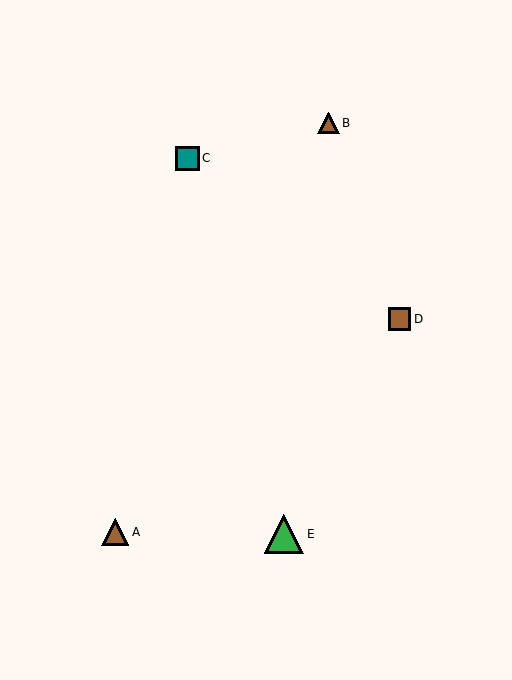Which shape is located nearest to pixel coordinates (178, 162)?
The teal square (labeled C) at (188, 158) is nearest to that location.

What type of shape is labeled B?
Shape B is a brown triangle.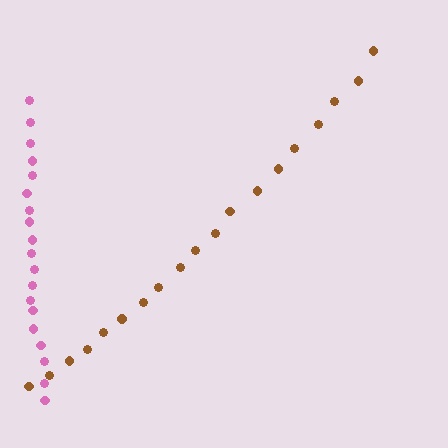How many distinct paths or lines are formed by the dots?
There are 2 distinct paths.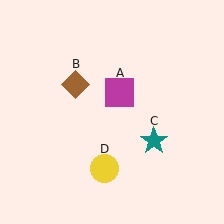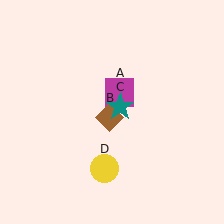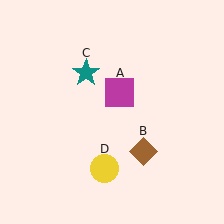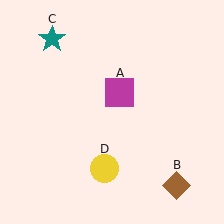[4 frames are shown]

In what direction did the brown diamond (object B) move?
The brown diamond (object B) moved down and to the right.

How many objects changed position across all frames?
2 objects changed position: brown diamond (object B), teal star (object C).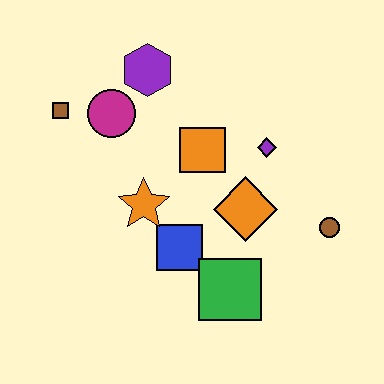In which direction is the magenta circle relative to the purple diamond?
The magenta circle is to the left of the purple diamond.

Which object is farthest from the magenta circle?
The brown circle is farthest from the magenta circle.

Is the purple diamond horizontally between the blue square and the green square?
No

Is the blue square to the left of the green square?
Yes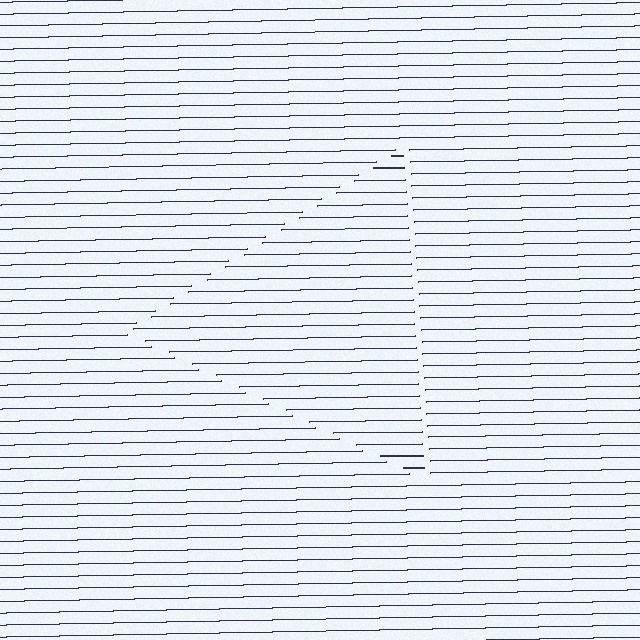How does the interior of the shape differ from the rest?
The interior of the shape contains the same grating, shifted by half a period — the contour is defined by the phase discontinuity where line-ends from the inner and outer gratings abut.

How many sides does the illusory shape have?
3 sides — the line-ends trace a triangle.